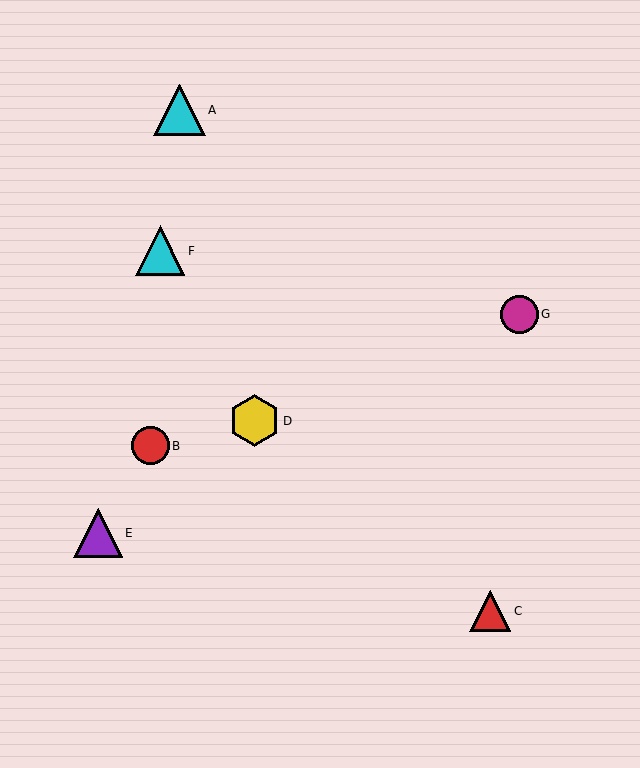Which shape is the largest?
The cyan triangle (labeled A) is the largest.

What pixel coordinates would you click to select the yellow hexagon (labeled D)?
Click at (254, 421) to select the yellow hexagon D.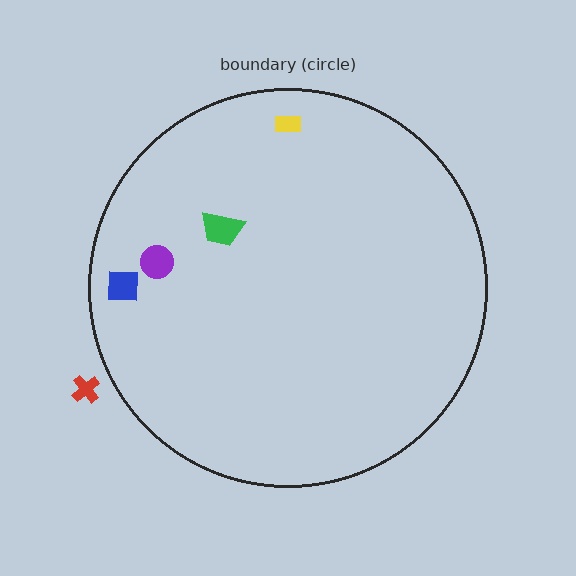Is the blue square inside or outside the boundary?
Inside.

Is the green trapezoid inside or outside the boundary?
Inside.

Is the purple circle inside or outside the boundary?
Inside.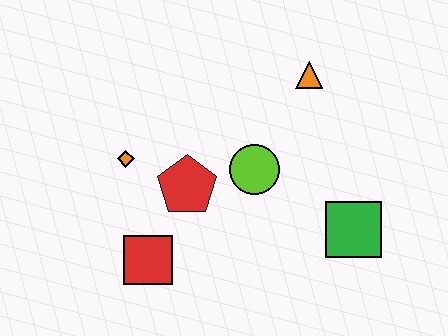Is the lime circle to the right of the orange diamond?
Yes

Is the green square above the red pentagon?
No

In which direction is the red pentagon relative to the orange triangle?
The red pentagon is to the left of the orange triangle.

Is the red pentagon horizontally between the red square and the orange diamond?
No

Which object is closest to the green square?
The lime circle is closest to the green square.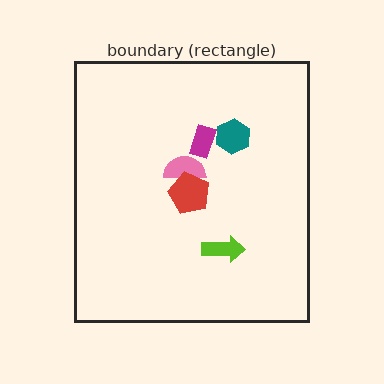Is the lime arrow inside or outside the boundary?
Inside.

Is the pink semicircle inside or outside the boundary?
Inside.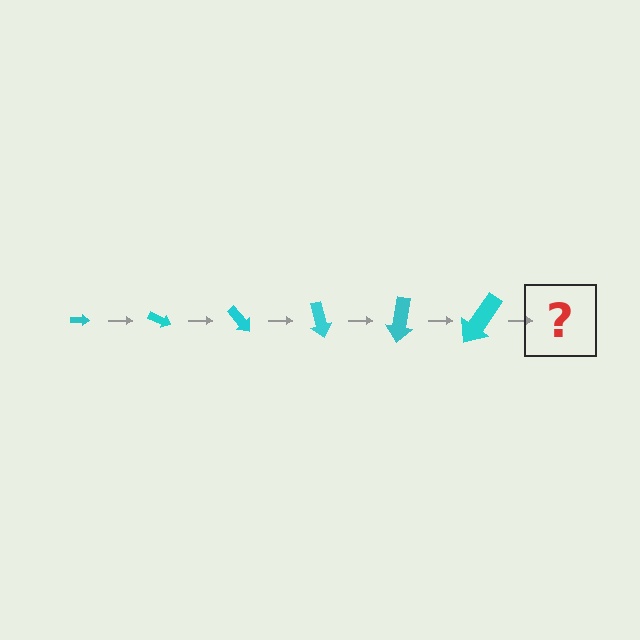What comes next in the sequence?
The next element should be an arrow, larger than the previous one and rotated 150 degrees from the start.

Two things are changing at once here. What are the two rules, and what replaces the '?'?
The two rules are that the arrow grows larger each step and it rotates 25 degrees each step. The '?' should be an arrow, larger than the previous one and rotated 150 degrees from the start.